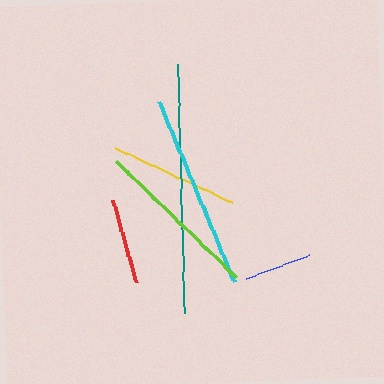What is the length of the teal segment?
The teal segment is approximately 249 pixels long.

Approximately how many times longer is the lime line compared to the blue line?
The lime line is approximately 2.5 times the length of the blue line.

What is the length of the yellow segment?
The yellow segment is approximately 129 pixels long.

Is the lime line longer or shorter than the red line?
The lime line is longer than the red line.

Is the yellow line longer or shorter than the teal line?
The teal line is longer than the yellow line.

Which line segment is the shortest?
The blue line is the shortest at approximately 66 pixels.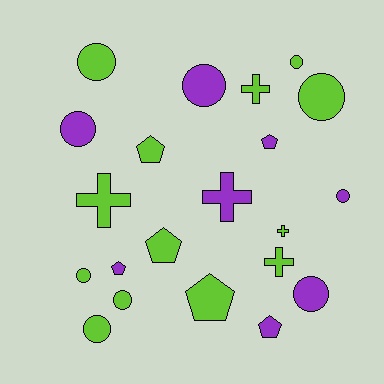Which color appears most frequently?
Lime, with 13 objects.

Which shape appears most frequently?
Circle, with 10 objects.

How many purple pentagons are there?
There are 3 purple pentagons.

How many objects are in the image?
There are 21 objects.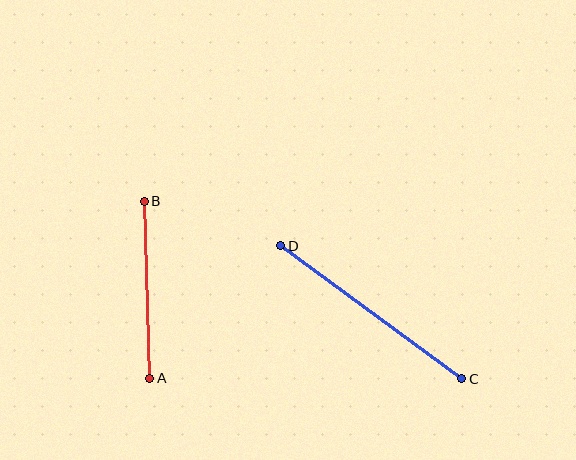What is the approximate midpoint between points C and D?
The midpoint is at approximately (371, 312) pixels.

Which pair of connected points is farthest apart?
Points C and D are farthest apart.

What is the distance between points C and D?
The distance is approximately 224 pixels.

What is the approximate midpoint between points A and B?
The midpoint is at approximately (147, 290) pixels.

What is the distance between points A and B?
The distance is approximately 177 pixels.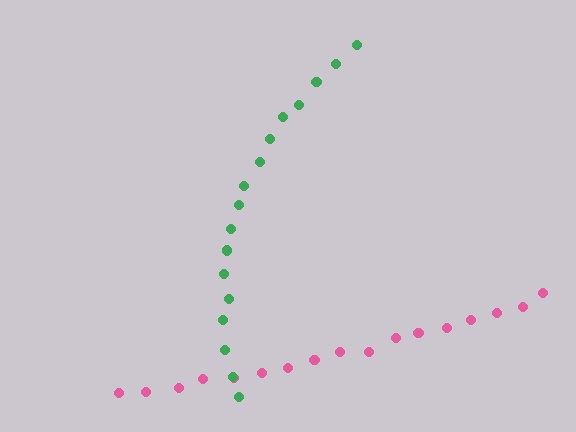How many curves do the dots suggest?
There are 2 distinct paths.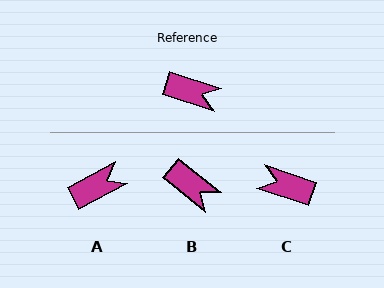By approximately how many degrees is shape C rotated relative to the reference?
Approximately 179 degrees counter-clockwise.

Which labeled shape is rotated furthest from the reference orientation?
C, about 179 degrees away.